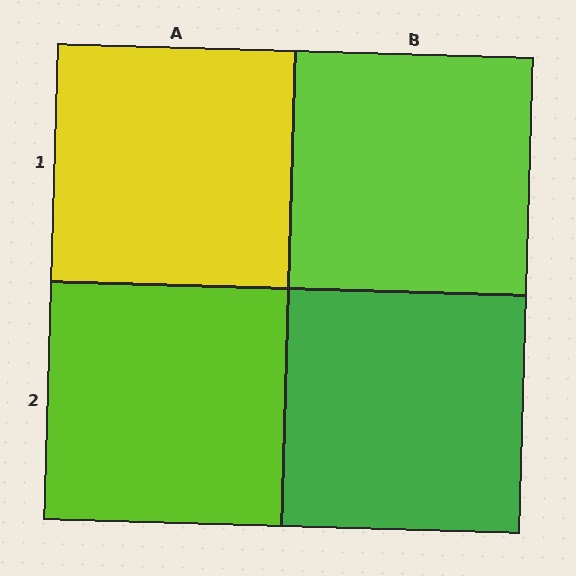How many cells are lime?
2 cells are lime.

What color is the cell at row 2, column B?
Green.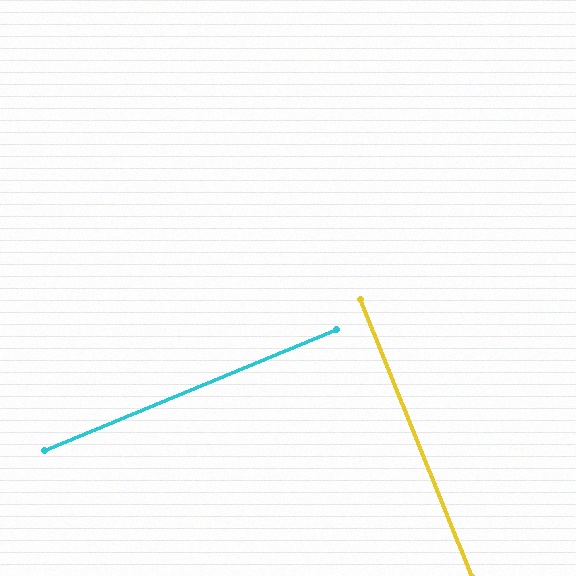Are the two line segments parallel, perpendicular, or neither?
Perpendicular — they meet at approximately 89°.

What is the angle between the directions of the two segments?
Approximately 89 degrees.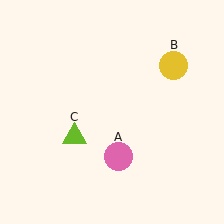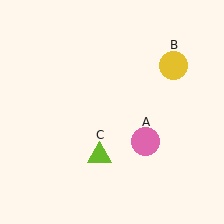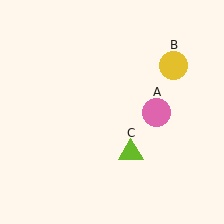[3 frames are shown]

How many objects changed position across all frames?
2 objects changed position: pink circle (object A), lime triangle (object C).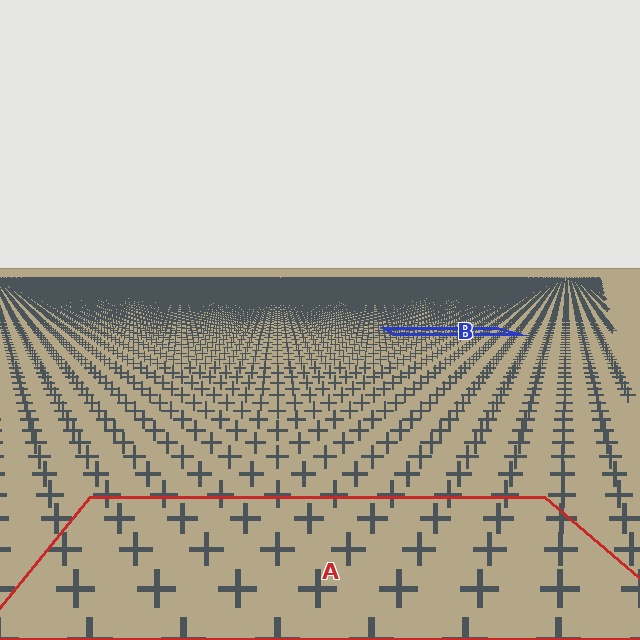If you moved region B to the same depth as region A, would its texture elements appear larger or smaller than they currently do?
They would appear larger. At a closer depth, the same texture elements are projected at a bigger on-screen size.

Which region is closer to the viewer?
Region A is closer. The texture elements there are larger and more spread out.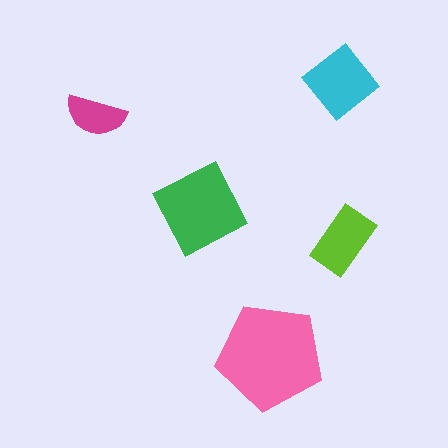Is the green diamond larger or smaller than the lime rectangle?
Larger.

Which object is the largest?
The pink pentagon.